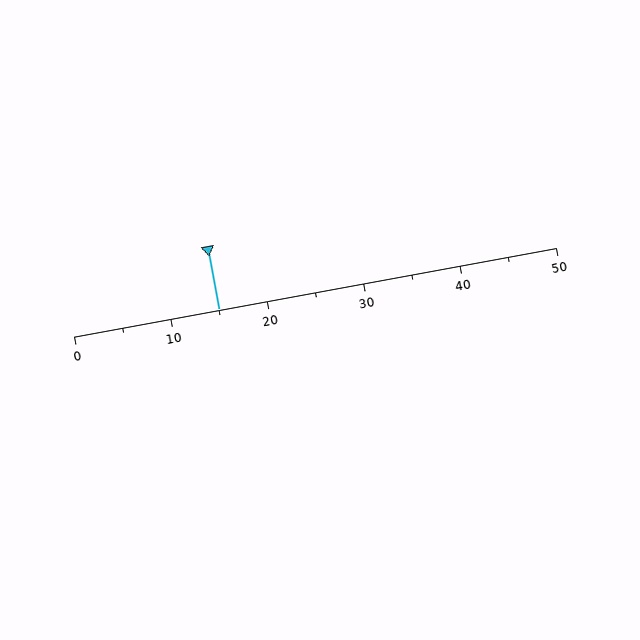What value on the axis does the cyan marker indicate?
The marker indicates approximately 15.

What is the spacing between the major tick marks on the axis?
The major ticks are spaced 10 apart.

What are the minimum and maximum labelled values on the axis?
The axis runs from 0 to 50.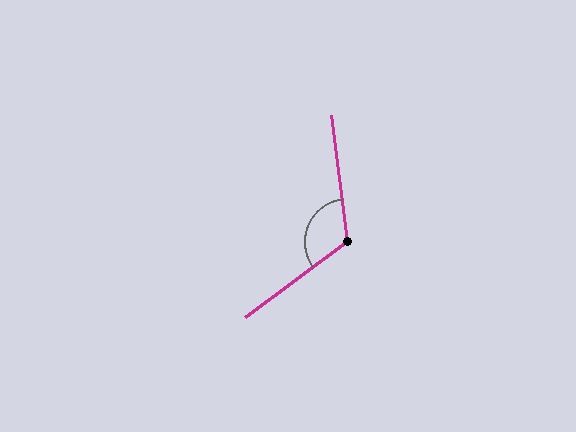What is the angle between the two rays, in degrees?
Approximately 119 degrees.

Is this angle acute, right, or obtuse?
It is obtuse.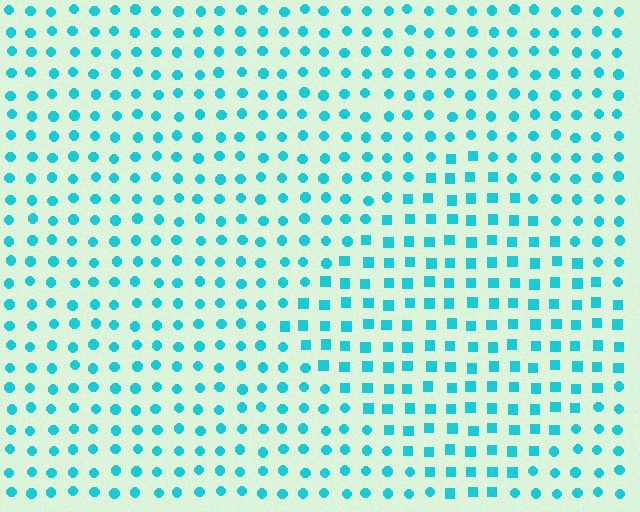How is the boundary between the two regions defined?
The boundary is defined by a change in element shape: squares inside vs. circles outside. All elements share the same color and spacing.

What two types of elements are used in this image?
The image uses squares inside the diamond region and circles outside it.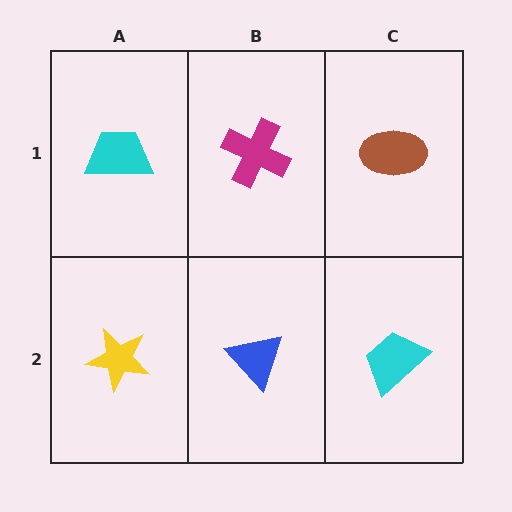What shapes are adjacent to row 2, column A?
A cyan trapezoid (row 1, column A), a blue triangle (row 2, column B).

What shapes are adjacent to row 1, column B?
A blue triangle (row 2, column B), a cyan trapezoid (row 1, column A), a brown ellipse (row 1, column C).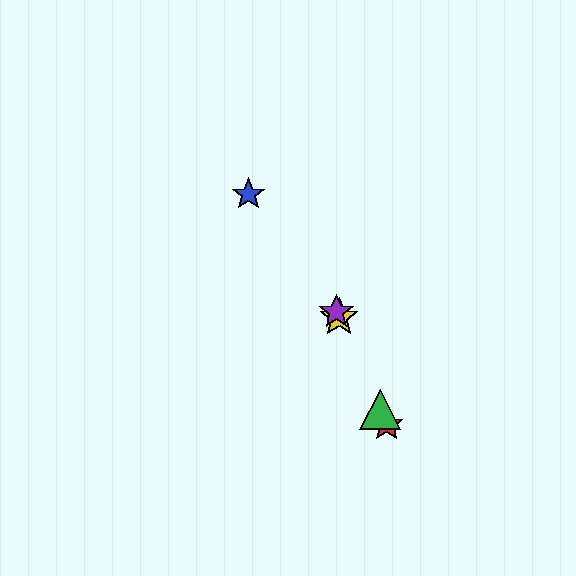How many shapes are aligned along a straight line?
4 shapes (the red star, the green triangle, the yellow star, the purple star) are aligned along a straight line.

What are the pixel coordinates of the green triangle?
The green triangle is at (380, 410).